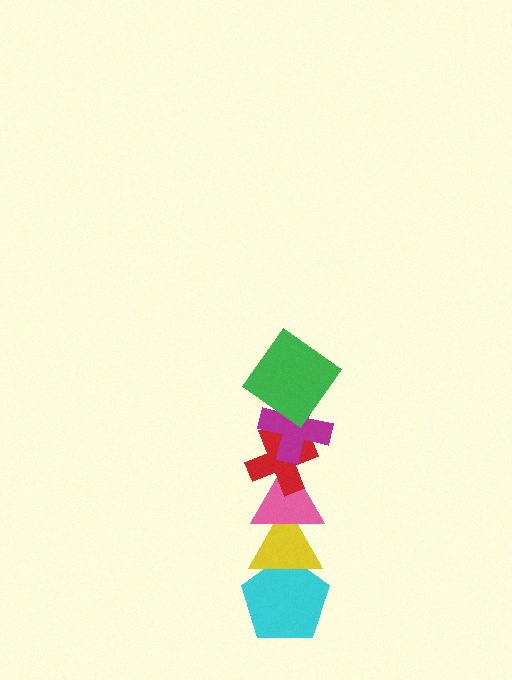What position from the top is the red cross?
The red cross is 3rd from the top.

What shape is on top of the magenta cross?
The green diamond is on top of the magenta cross.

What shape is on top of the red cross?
The magenta cross is on top of the red cross.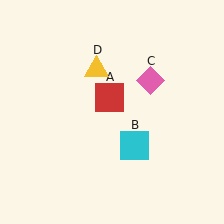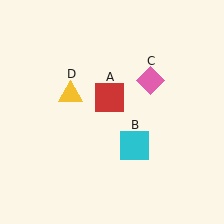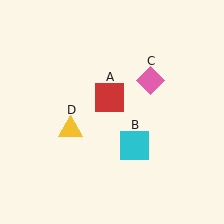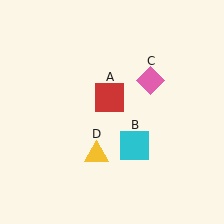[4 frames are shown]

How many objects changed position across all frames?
1 object changed position: yellow triangle (object D).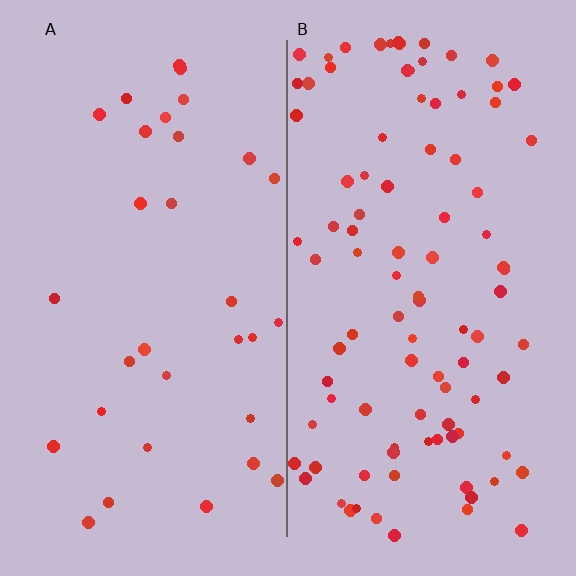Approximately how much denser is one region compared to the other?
Approximately 3.0× — region B over region A.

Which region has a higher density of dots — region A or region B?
B (the right).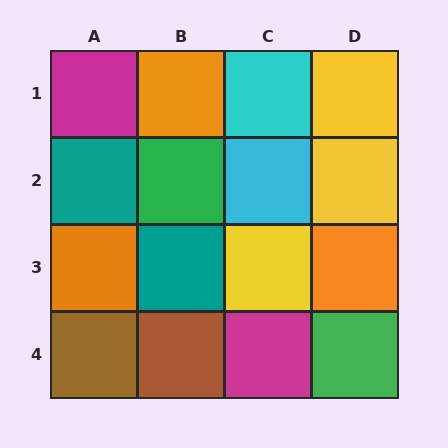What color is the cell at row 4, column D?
Green.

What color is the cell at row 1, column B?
Orange.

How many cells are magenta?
2 cells are magenta.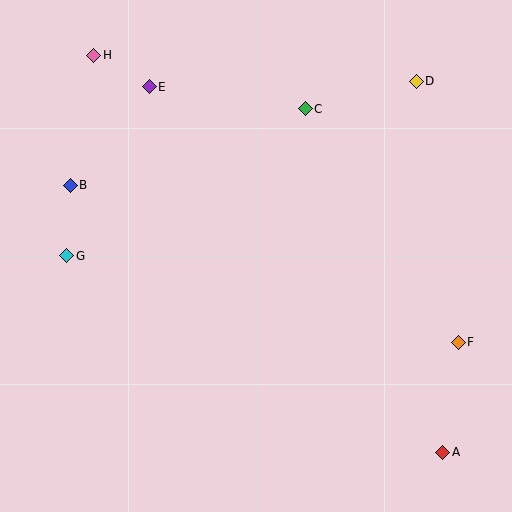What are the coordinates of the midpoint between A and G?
The midpoint between A and G is at (255, 354).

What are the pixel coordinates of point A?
Point A is at (443, 452).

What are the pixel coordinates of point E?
Point E is at (149, 87).